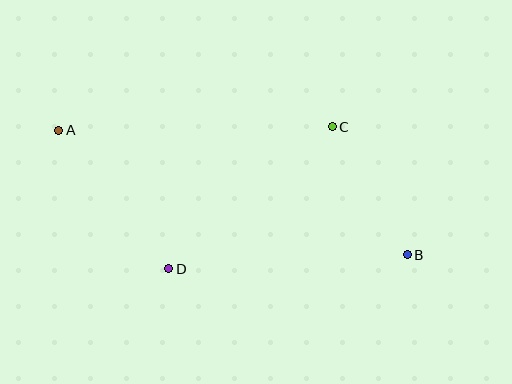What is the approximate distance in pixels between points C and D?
The distance between C and D is approximately 217 pixels.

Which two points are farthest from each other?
Points A and B are farthest from each other.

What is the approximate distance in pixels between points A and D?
The distance between A and D is approximately 177 pixels.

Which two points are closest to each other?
Points B and C are closest to each other.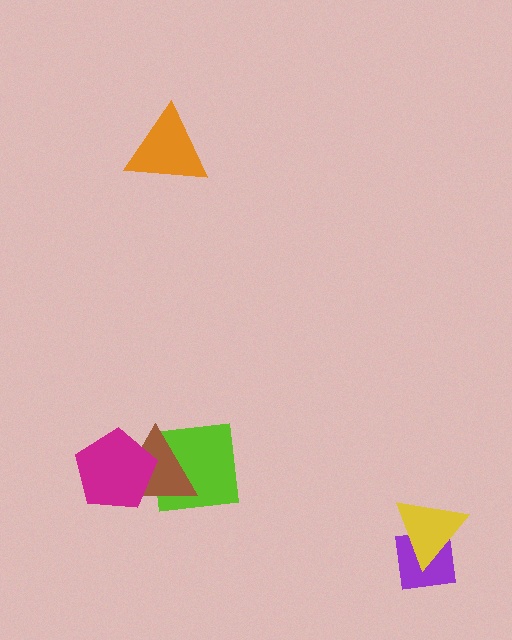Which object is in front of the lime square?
The brown triangle is in front of the lime square.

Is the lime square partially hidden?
Yes, it is partially covered by another shape.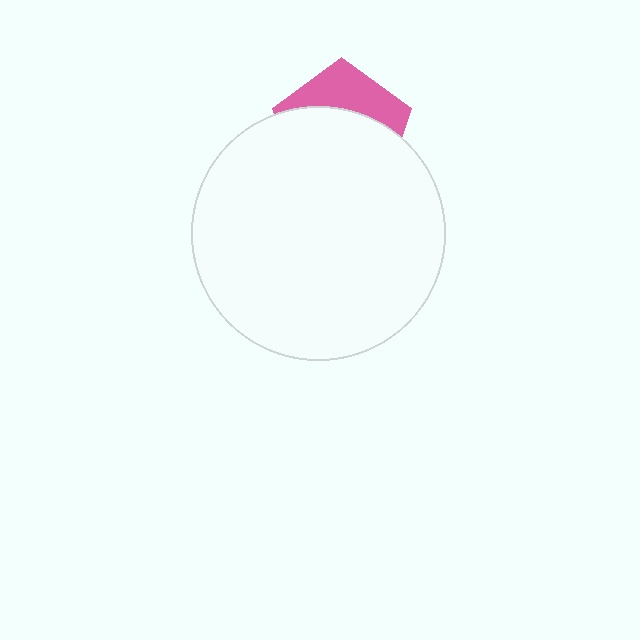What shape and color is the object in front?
The object in front is a white circle.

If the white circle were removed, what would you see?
You would see the complete pink pentagon.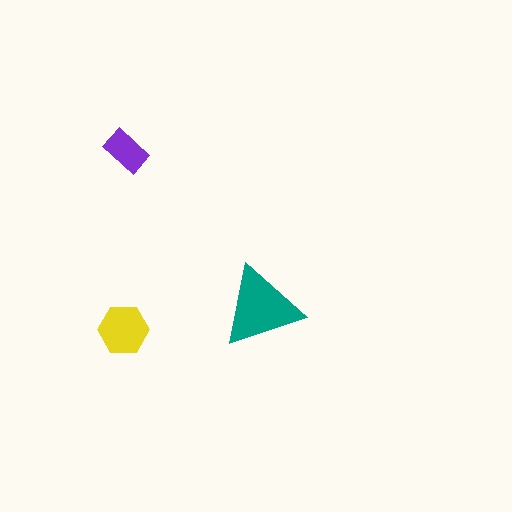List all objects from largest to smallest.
The teal triangle, the yellow hexagon, the purple rectangle.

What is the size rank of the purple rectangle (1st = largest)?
3rd.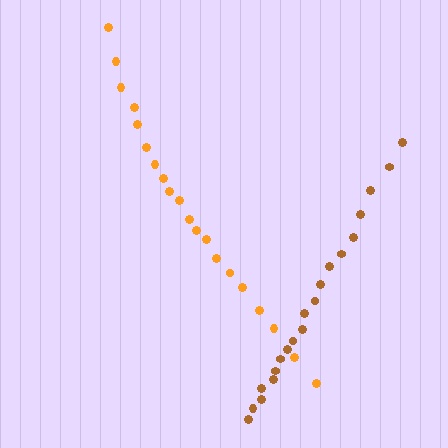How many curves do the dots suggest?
There are 2 distinct paths.